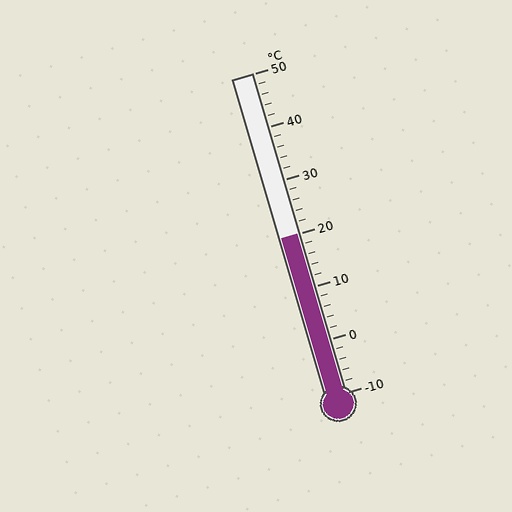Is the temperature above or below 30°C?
The temperature is below 30°C.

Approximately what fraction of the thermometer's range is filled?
The thermometer is filled to approximately 50% of its range.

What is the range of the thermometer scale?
The thermometer scale ranges from -10°C to 50°C.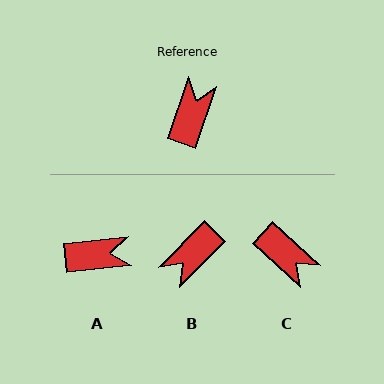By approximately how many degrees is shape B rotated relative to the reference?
Approximately 153 degrees counter-clockwise.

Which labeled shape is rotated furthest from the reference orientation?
B, about 153 degrees away.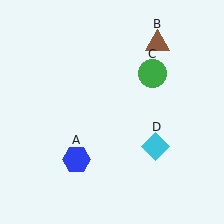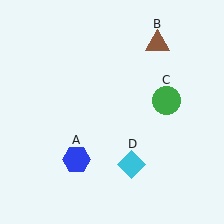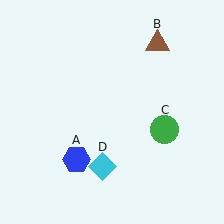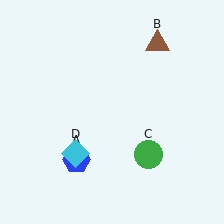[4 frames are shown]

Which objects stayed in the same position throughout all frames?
Blue hexagon (object A) and brown triangle (object B) remained stationary.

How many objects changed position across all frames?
2 objects changed position: green circle (object C), cyan diamond (object D).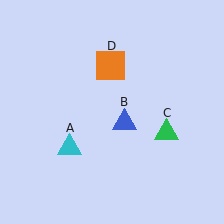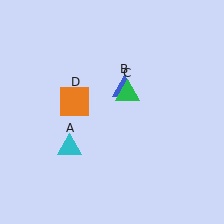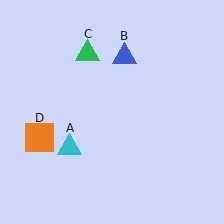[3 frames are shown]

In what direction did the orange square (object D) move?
The orange square (object D) moved down and to the left.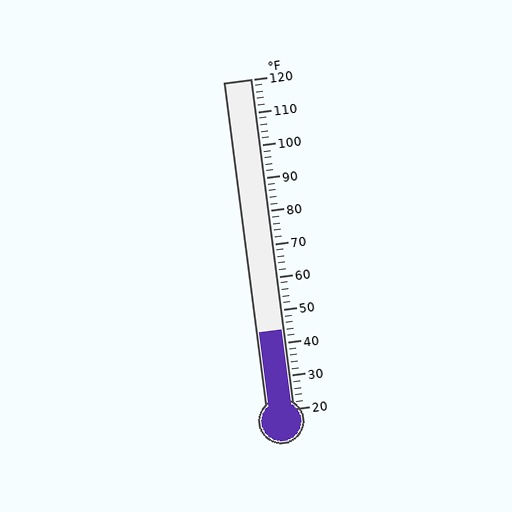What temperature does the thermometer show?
The thermometer shows approximately 44°F.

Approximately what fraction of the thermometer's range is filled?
The thermometer is filled to approximately 25% of its range.